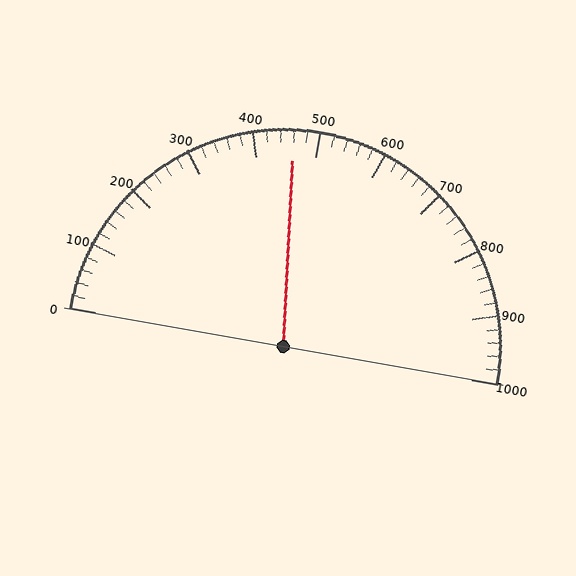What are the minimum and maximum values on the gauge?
The gauge ranges from 0 to 1000.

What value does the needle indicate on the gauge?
The needle indicates approximately 460.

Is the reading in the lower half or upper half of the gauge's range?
The reading is in the lower half of the range (0 to 1000).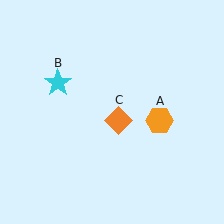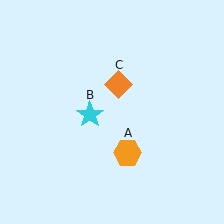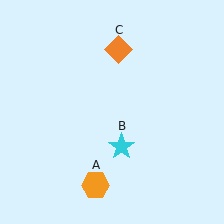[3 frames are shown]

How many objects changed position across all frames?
3 objects changed position: orange hexagon (object A), cyan star (object B), orange diamond (object C).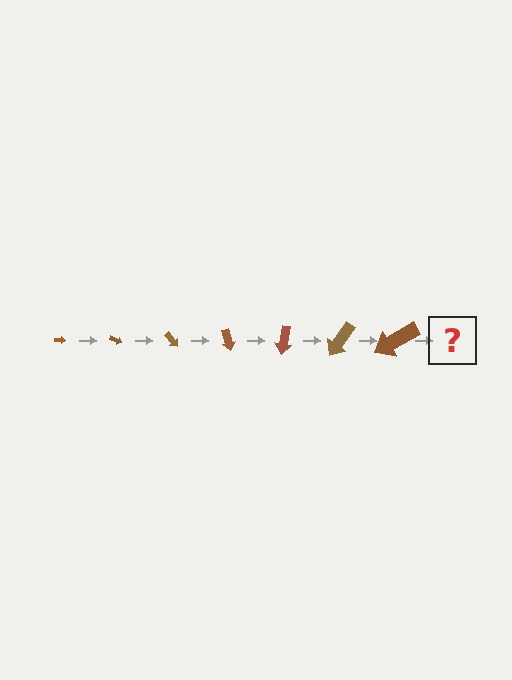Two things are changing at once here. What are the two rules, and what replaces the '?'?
The two rules are that the arrow grows larger each step and it rotates 25 degrees each step. The '?' should be an arrow, larger than the previous one and rotated 175 degrees from the start.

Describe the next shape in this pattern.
It should be an arrow, larger than the previous one and rotated 175 degrees from the start.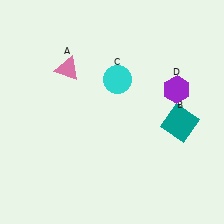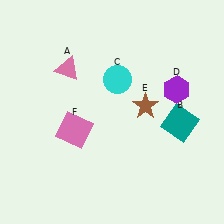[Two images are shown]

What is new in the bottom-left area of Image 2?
A pink square (F) was added in the bottom-left area of Image 2.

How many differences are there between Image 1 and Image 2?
There are 2 differences between the two images.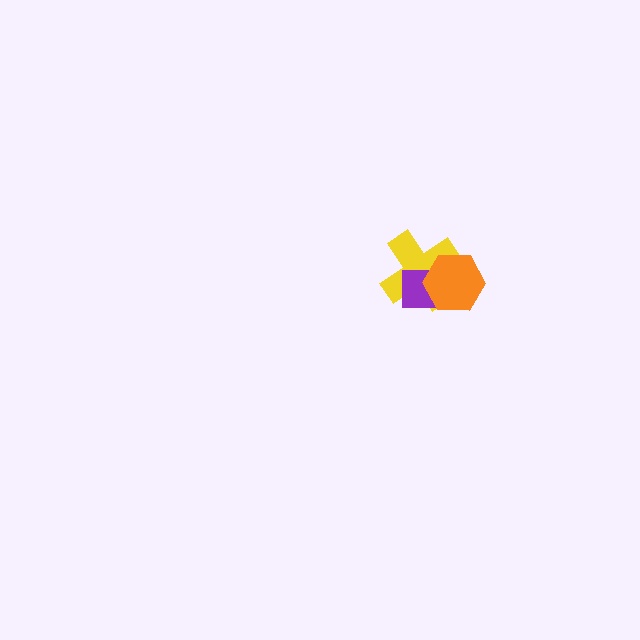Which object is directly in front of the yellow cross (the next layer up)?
The purple rectangle is directly in front of the yellow cross.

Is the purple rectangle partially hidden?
Yes, it is partially covered by another shape.